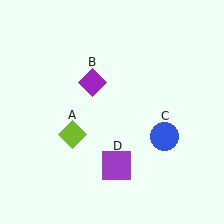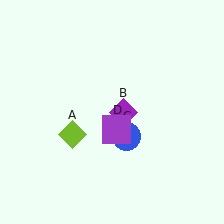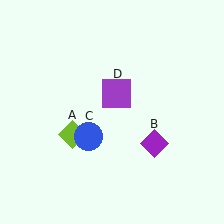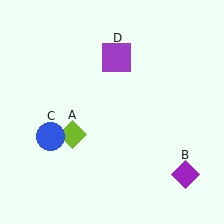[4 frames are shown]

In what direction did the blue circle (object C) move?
The blue circle (object C) moved left.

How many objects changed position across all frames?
3 objects changed position: purple diamond (object B), blue circle (object C), purple square (object D).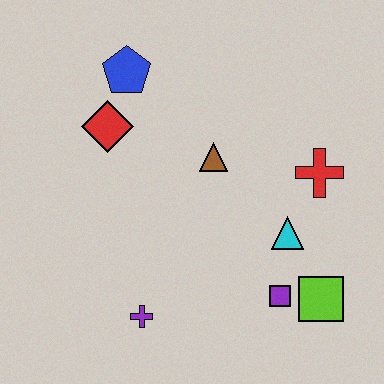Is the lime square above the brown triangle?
No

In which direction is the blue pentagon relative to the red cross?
The blue pentagon is to the left of the red cross.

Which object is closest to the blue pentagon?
The red diamond is closest to the blue pentagon.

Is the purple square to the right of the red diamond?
Yes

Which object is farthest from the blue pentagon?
The lime square is farthest from the blue pentagon.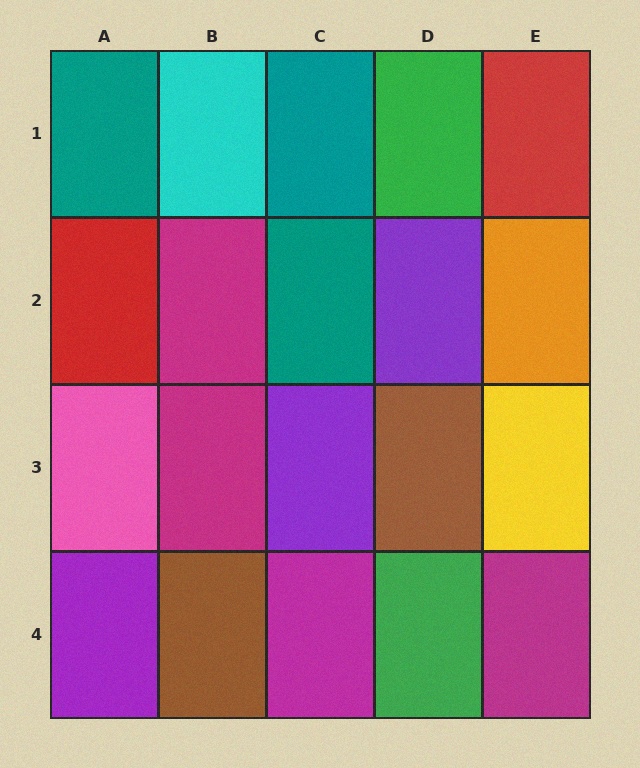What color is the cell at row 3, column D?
Brown.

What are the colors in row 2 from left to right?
Red, magenta, teal, purple, orange.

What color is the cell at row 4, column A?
Purple.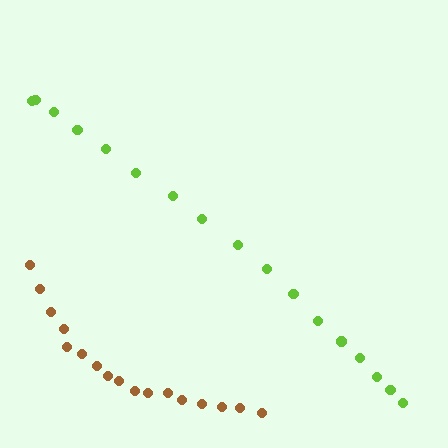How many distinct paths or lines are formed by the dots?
There are 2 distinct paths.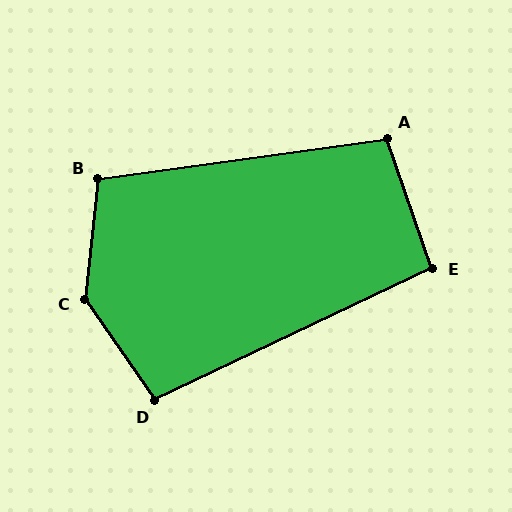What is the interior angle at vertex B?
Approximately 104 degrees (obtuse).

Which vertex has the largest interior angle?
C, at approximately 140 degrees.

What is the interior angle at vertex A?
Approximately 101 degrees (obtuse).